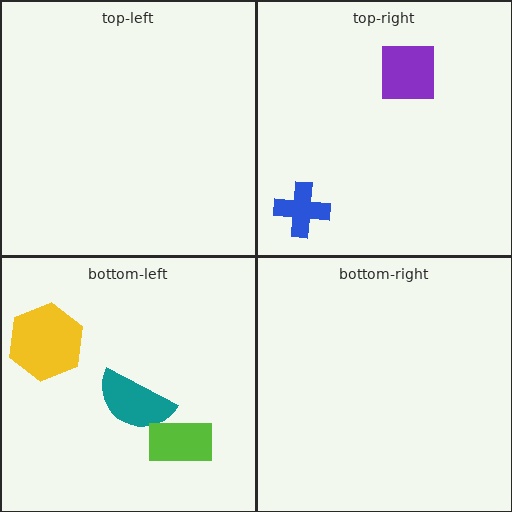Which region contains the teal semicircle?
The bottom-left region.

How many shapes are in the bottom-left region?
3.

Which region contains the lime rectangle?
The bottom-left region.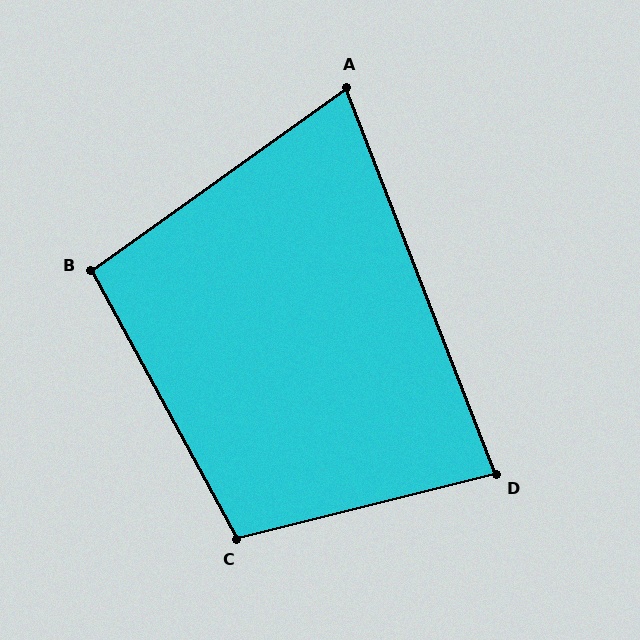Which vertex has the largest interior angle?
C, at approximately 105 degrees.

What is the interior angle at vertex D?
Approximately 83 degrees (acute).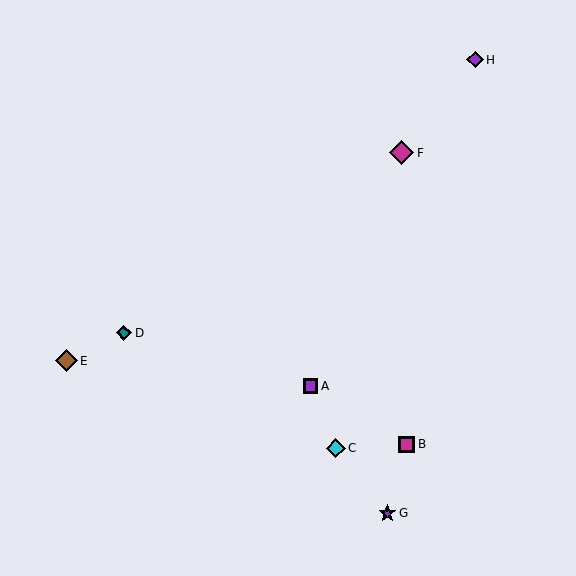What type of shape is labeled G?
Shape G is a purple star.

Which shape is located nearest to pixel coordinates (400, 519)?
The purple star (labeled G) at (387, 513) is nearest to that location.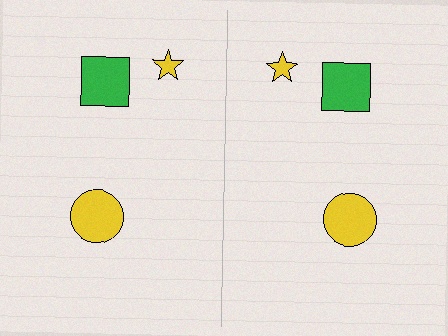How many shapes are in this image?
There are 6 shapes in this image.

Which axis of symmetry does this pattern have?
The pattern has a vertical axis of symmetry running through the center of the image.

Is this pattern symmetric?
Yes, this pattern has bilateral (reflection) symmetry.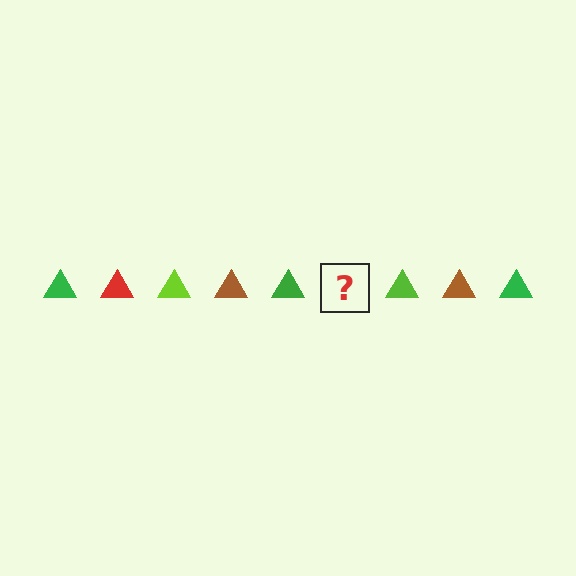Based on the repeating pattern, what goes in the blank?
The blank should be a red triangle.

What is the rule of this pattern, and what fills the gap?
The rule is that the pattern cycles through green, red, lime, brown triangles. The gap should be filled with a red triangle.